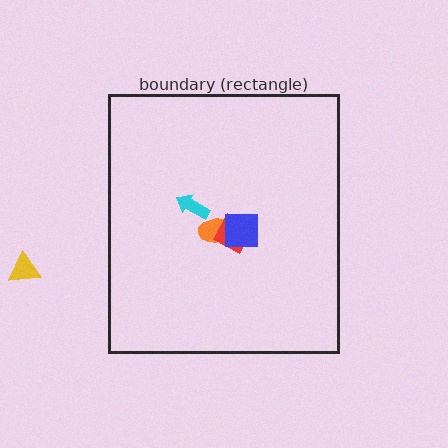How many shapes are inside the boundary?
4 inside, 1 outside.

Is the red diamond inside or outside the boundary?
Inside.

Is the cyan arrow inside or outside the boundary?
Inside.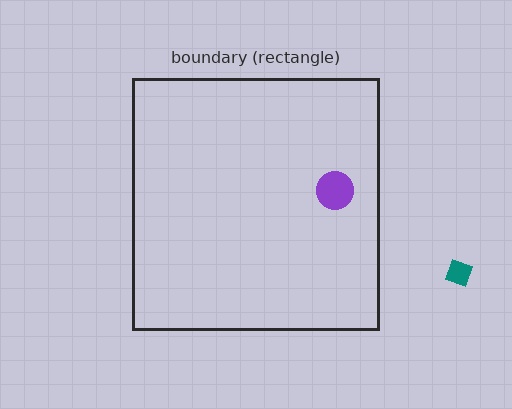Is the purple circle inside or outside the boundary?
Inside.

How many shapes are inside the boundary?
1 inside, 1 outside.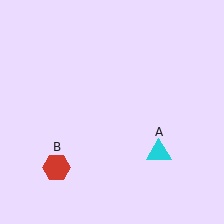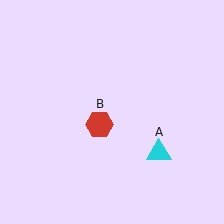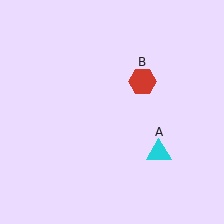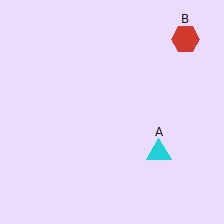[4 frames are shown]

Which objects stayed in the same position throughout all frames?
Cyan triangle (object A) remained stationary.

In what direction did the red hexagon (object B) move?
The red hexagon (object B) moved up and to the right.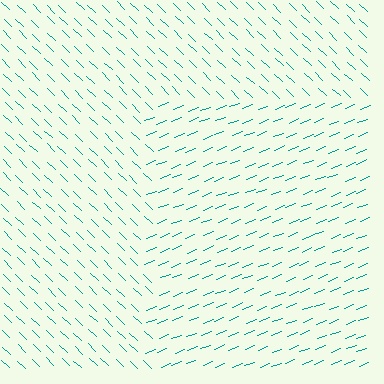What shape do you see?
I see a rectangle.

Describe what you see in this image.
The image is filled with small teal line segments. A rectangle region in the image has lines oriented differently from the surrounding lines, creating a visible texture boundary.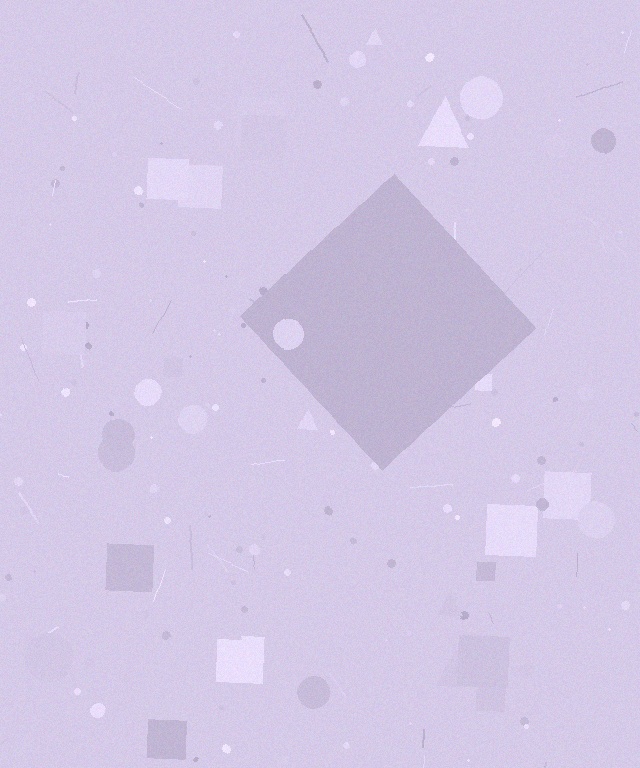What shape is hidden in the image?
A diamond is hidden in the image.